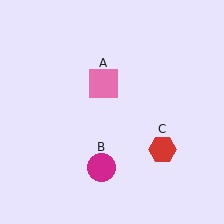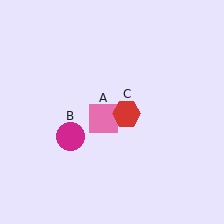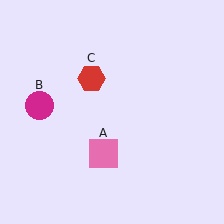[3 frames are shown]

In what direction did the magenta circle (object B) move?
The magenta circle (object B) moved up and to the left.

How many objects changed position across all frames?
3 objects changed position: pink square (object A), magenta circle (object B), red hexagon (object C).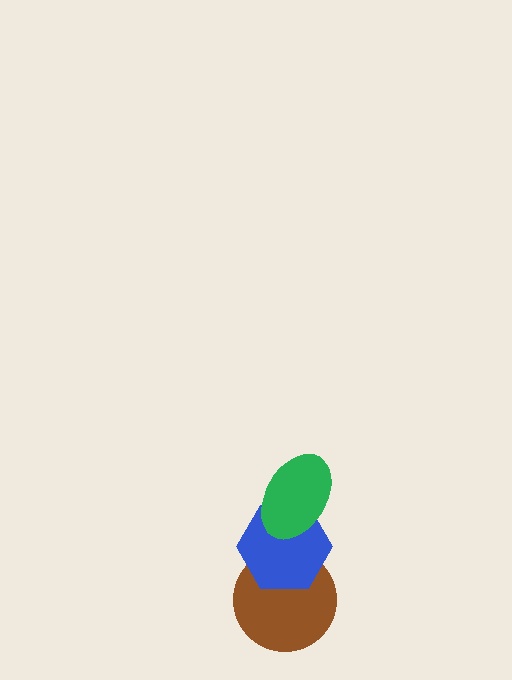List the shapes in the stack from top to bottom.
From top to bottom: the green ellipse, the blue hexagon, the brown circle.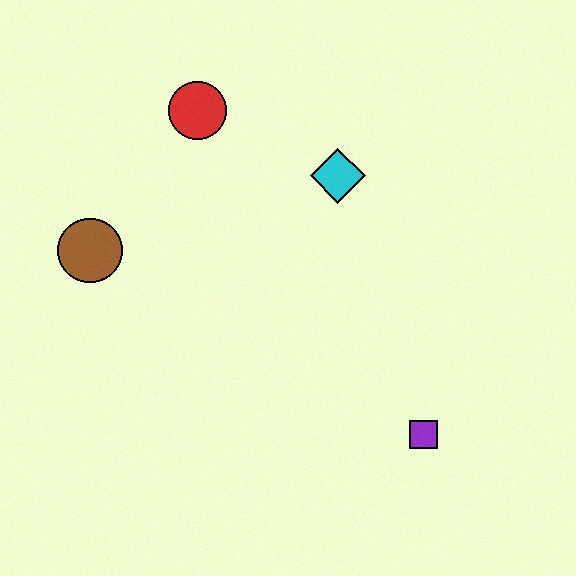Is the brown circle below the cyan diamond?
Yes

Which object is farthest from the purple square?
The red circle is farthest from the purple square.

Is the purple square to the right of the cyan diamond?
Yes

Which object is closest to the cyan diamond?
The red circle is closest to the cyan diamond.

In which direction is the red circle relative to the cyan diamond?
The red circle is to the left of the cyan diamond.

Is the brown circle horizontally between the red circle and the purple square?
No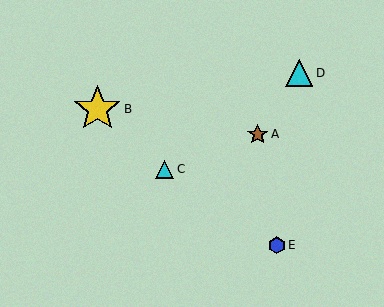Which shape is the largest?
The yellow star (labeled B) is the largest.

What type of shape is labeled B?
Shape B is a yellow star.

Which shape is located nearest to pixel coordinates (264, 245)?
The blue hexagon (labeled E) at (277, 245) is nearest to that location.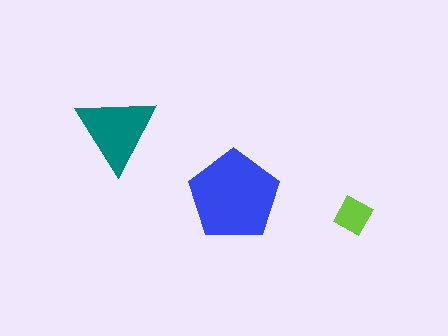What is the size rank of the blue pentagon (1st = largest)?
1st.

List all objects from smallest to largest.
The lime square, the teal triangle, the blue pentagon.